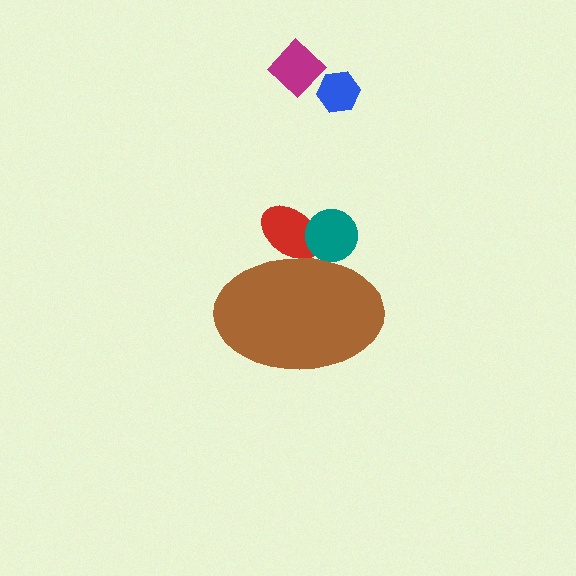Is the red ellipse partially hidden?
Yes, the red ellipse is partially hidden behind the brown ellipse.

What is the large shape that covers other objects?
A brown ellipse.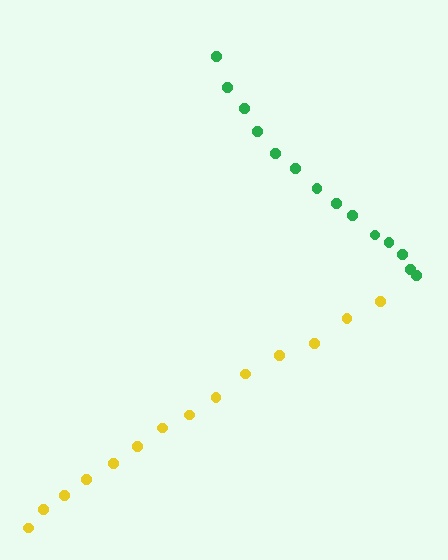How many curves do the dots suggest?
There are 2 distinct paths.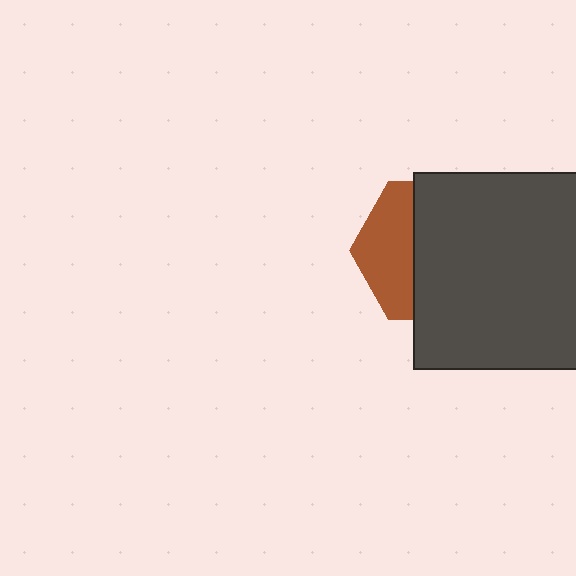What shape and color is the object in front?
The object in front is a dark gray square.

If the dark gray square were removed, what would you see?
You would see the complete brown hexagon.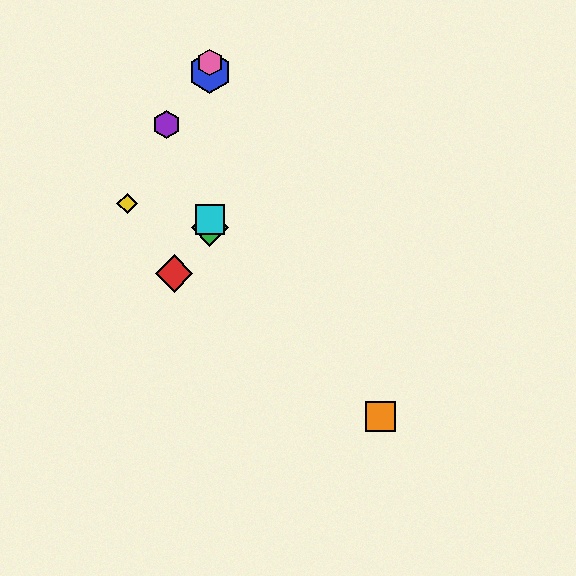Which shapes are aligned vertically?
The blue hexagon, the green diamond, the cyan square, the pink hexagon are aligned vertically.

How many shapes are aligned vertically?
4 shapes (the blue hexagon, the green diamond, the cyan square, the pink hexagon) are aligned vertically.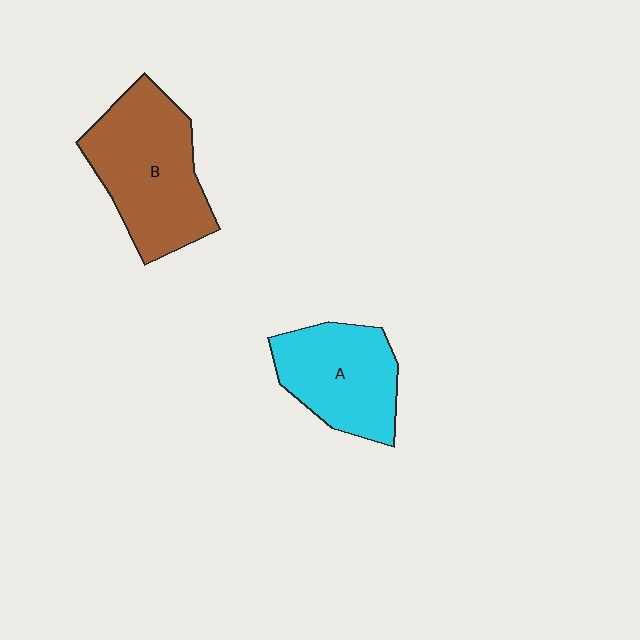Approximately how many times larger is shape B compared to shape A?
Approximately 1.3 times.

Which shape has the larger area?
Shape B (brown).